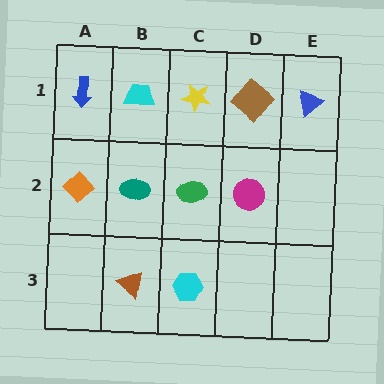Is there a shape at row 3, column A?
No, that cell is empty.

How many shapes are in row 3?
2 shapes.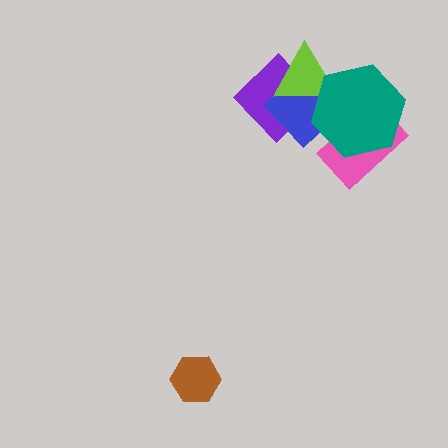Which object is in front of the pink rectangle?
The teal hexagon is in front of the pink rectangle.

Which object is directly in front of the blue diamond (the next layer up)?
The lime triangle is directly in front of the blue diamond.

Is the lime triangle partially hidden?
Yes, it is partially covered by another shape.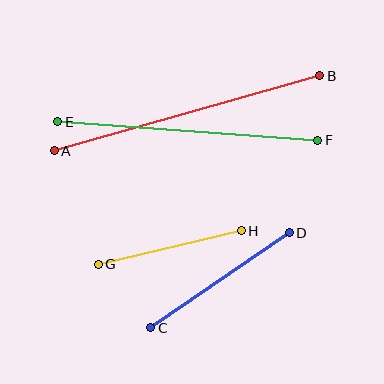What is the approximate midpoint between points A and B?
The midpoint is at approximately (187, 113) pixels.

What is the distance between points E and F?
The distance is approximately 261 pixels.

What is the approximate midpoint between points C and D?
The midpoint is at approximately (220, 280) pixels.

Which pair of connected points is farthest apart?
Points A and B are farthest apart.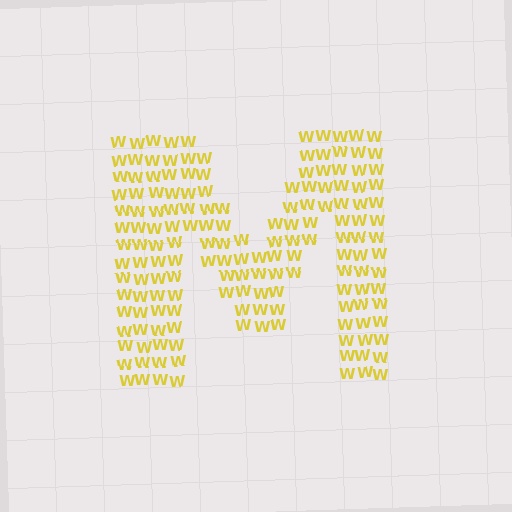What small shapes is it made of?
It is made of small letter W's.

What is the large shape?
The large shape is the letter M.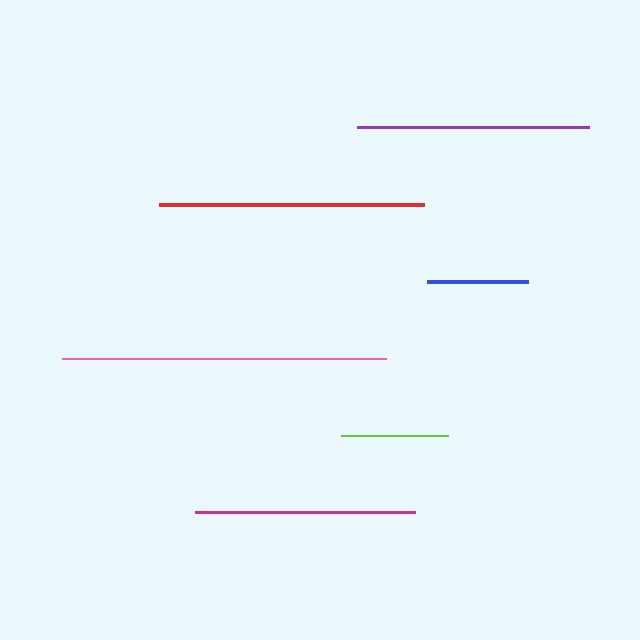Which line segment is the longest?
The pink line is the longest at approximately 324 pixels.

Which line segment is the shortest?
The blue line is the shortest at approximately 101 pixels.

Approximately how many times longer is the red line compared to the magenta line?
The red line is approximately 1.2 times the length of the magenta line.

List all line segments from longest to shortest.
From longest to shortest: pink, red, purple, magenta, lime, blue.